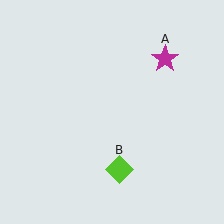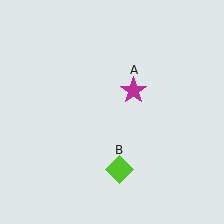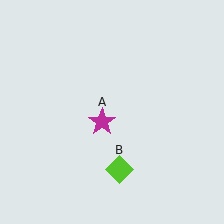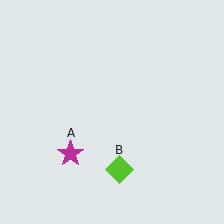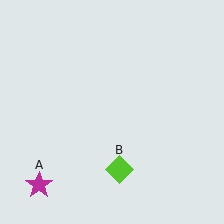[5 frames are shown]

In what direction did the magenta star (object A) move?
The magenta star (object A) moved down and to the left.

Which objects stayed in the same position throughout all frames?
Lime diamond (object B) remained stationary.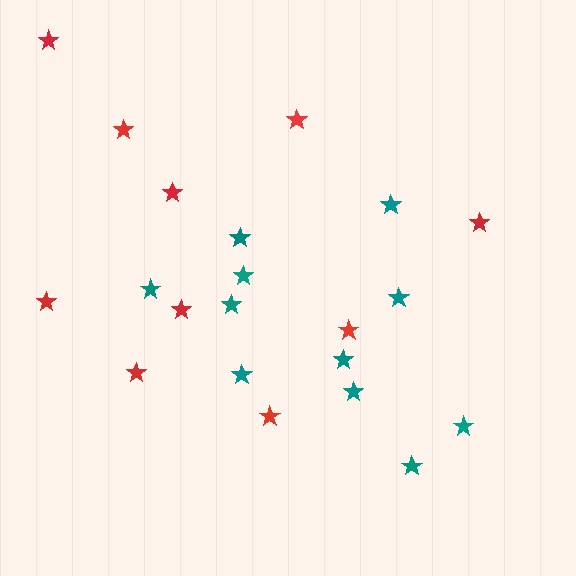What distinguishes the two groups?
There are 2 groups: one group of red stars (10) and one group of teal stars (11).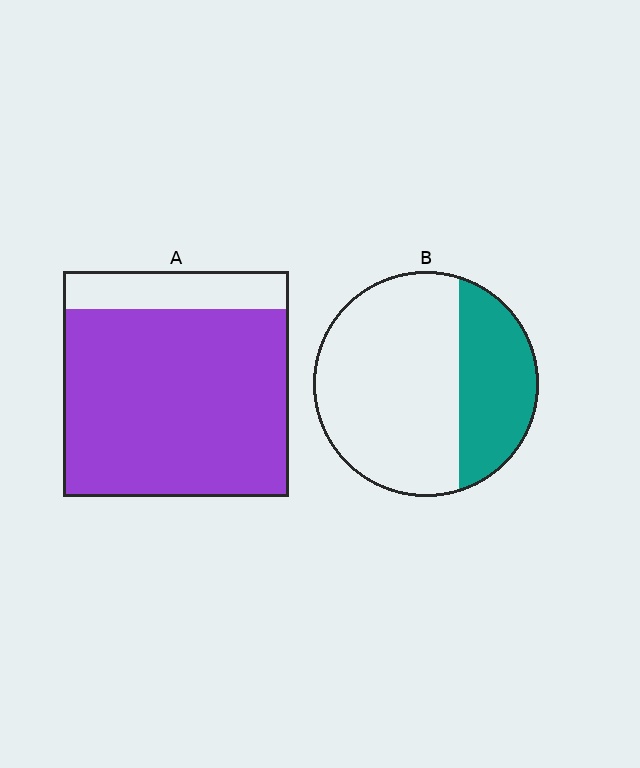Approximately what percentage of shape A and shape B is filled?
A is approximately 85% and B is approximately 30%.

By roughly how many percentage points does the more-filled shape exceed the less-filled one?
By roughly 50 percentage points (A over B).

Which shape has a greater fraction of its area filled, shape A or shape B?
Shape A.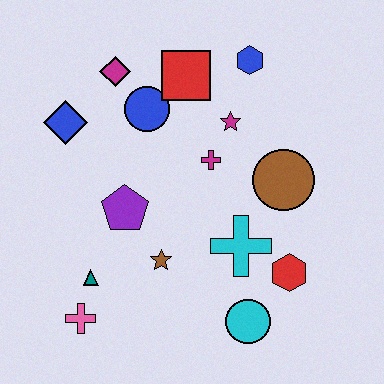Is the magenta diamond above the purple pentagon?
Yes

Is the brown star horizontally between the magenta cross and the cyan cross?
No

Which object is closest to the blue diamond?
The magenta diamond is closest to the blue diamond.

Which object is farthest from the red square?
The pink cross is farthest from the red square.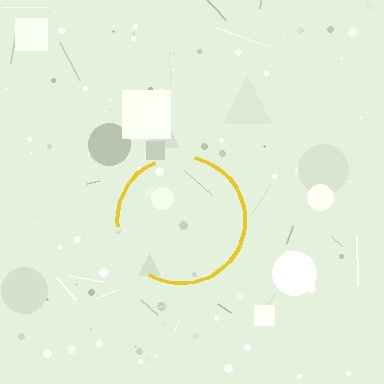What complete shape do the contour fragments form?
The contour fragments form a circle.